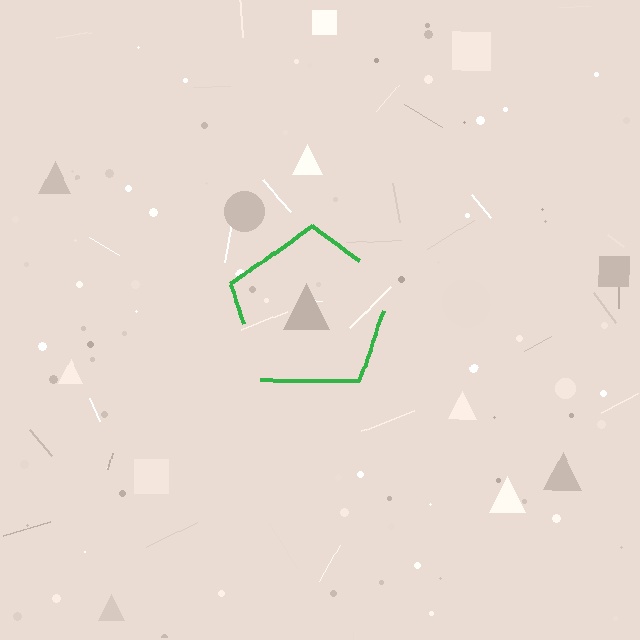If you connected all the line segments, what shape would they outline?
They would outline a pentagon.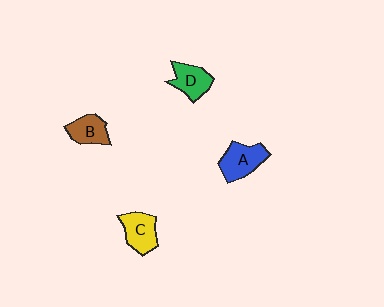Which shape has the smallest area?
Shape B (brown).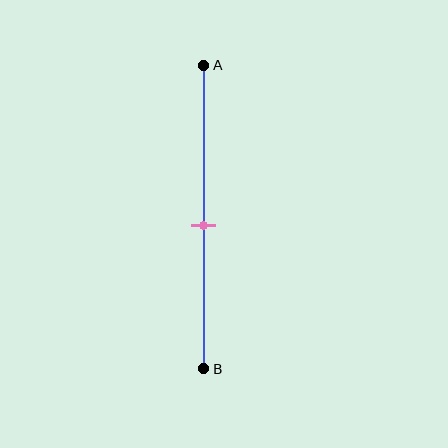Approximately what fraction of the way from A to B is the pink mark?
The pink mark is approximately 55% of the way from A to B.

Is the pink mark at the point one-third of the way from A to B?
No, the mark is at about 55% from A, not at the 33% one-third point.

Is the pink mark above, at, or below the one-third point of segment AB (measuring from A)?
The pink mark is below the one-third point of segment AB.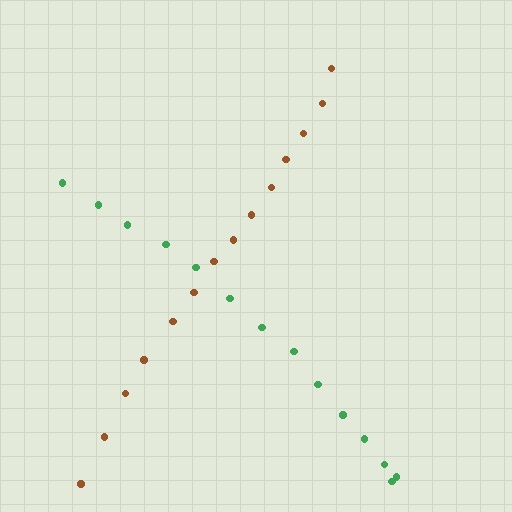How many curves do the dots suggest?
There are 2 distinct paths.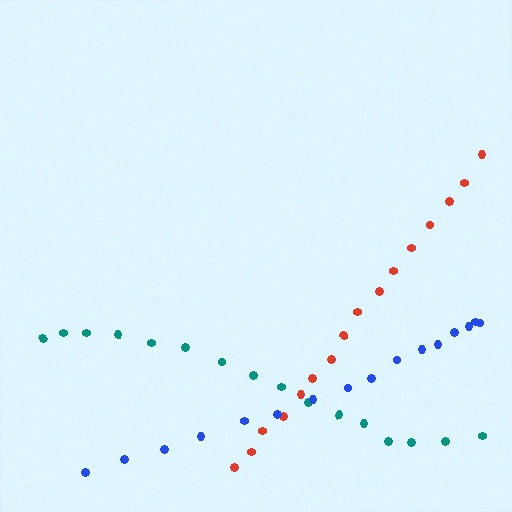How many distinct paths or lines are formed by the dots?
There are 3 distinct paths.